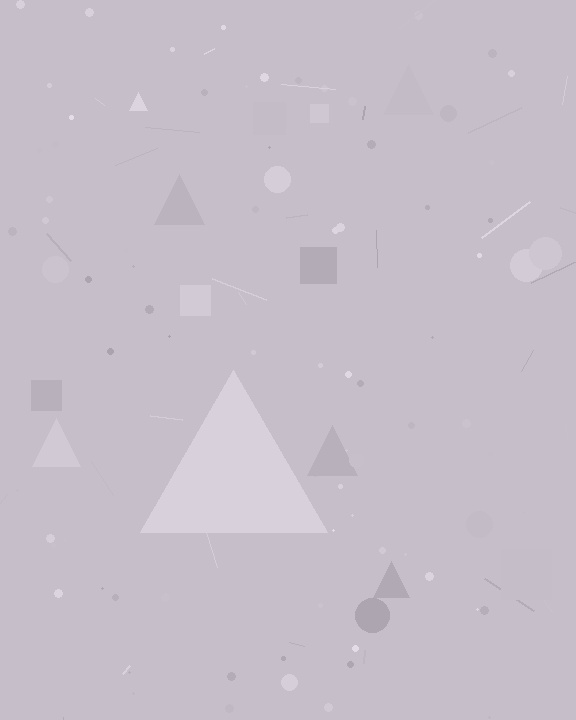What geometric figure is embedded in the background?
A triangle is embedded in the background.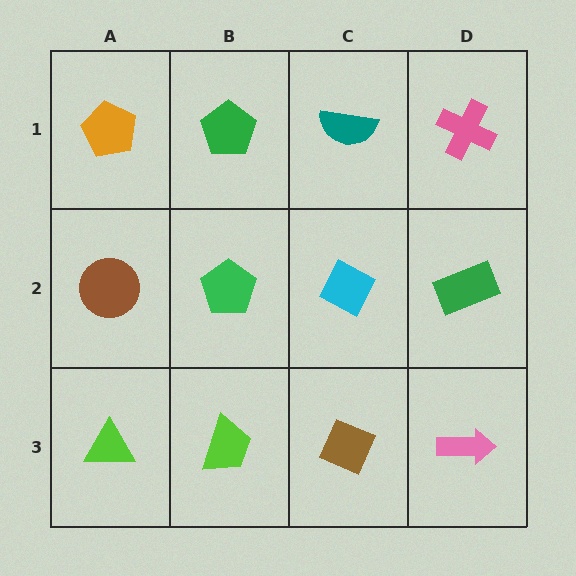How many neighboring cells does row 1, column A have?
2.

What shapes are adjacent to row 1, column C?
A cyan diamond (row 2, column C), a green pentagon (row 1, column B), a pink cross (row 1, column D).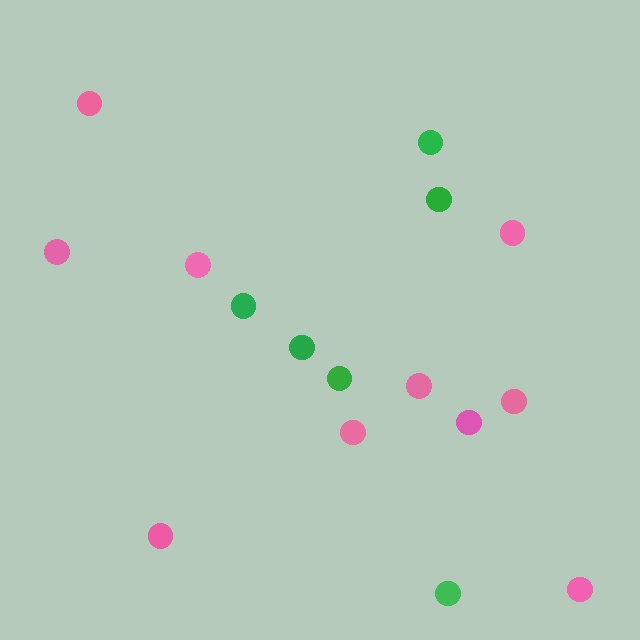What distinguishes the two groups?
There are 2 groups: one group of green circles (6) and one group of pink circles (10).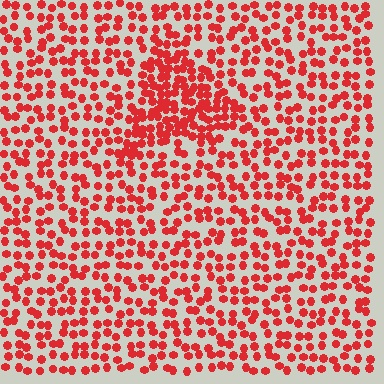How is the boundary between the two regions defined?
The boundary is defined by a change in element density (approximately 1.9x ratio). All elements are the same color, size, and shape.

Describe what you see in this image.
The image contains small red elements arranged at two different densities. A triangle-shaped region is visible where the elements are more densely packed than the surrounding area.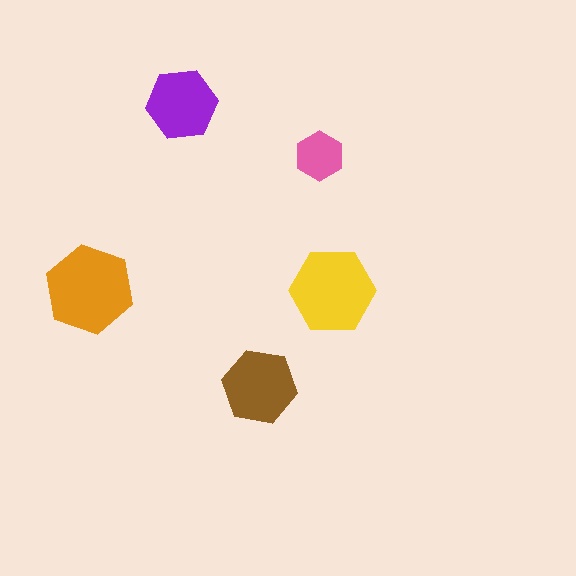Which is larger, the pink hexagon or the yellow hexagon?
The yellow one.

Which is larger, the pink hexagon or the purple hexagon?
The purple one.